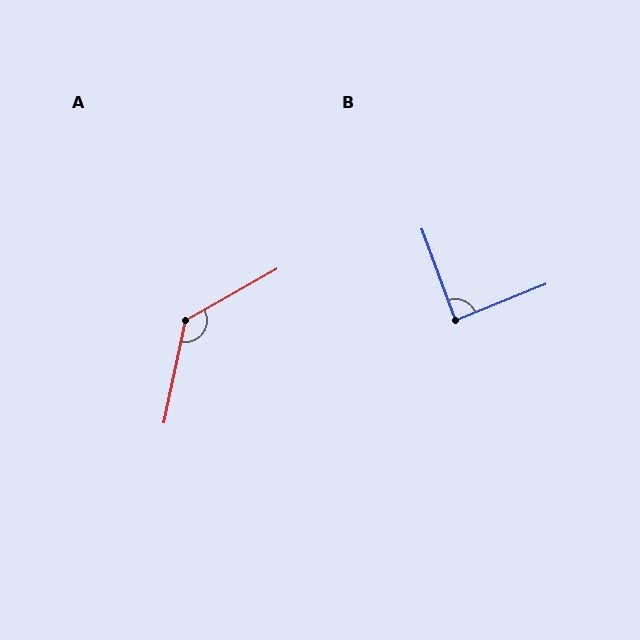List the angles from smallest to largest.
B (88°), A (131°).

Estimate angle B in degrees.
Approximately 88 degrees.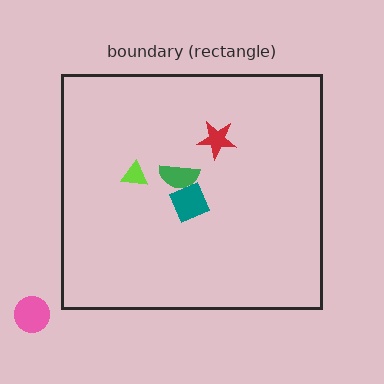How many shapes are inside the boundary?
4 inside, 1 outside.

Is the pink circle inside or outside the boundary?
Outside.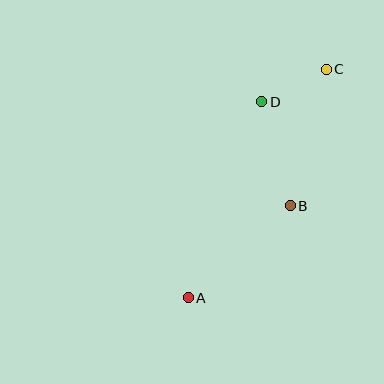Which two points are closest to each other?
Points C and D are closest to each other.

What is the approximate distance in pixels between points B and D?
The distance between B and D is approximately 108 pixels.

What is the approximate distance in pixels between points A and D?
The distance between A and D is approximately 210 pixels.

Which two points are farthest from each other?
Points A and C are farthest from each other.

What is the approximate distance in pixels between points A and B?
The distance between A and B is approximately 138 pixels.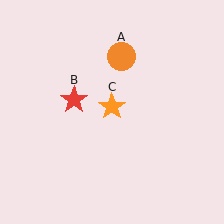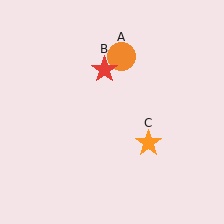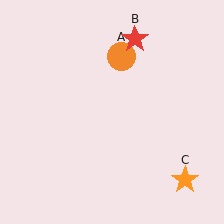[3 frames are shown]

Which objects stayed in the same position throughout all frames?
Orange circle (object A) remained stationary.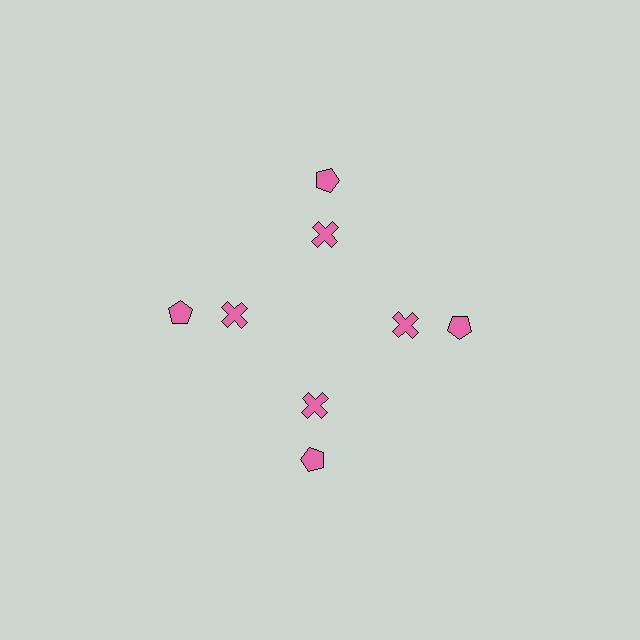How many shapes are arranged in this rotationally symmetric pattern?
There are 8 shapes, arranged in 4 groups of 2.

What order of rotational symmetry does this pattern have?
This pattern has 4-fold rotational symmetry.